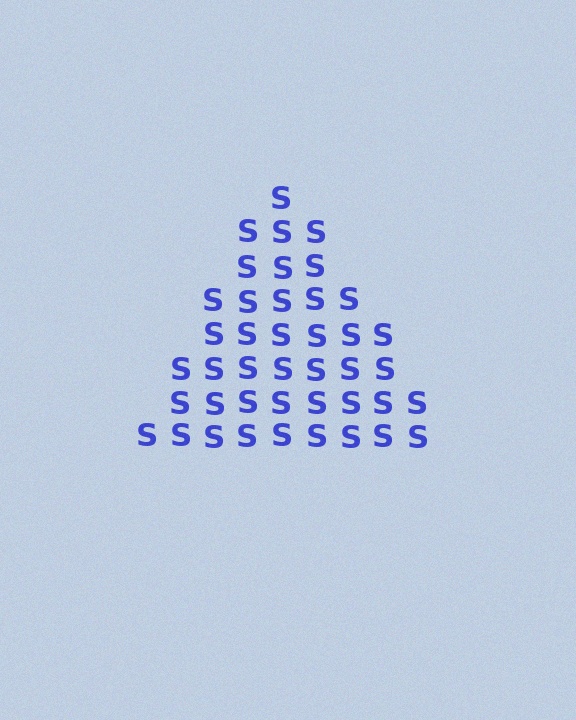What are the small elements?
The small elements are letter S's.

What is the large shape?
The large shape is a triangle.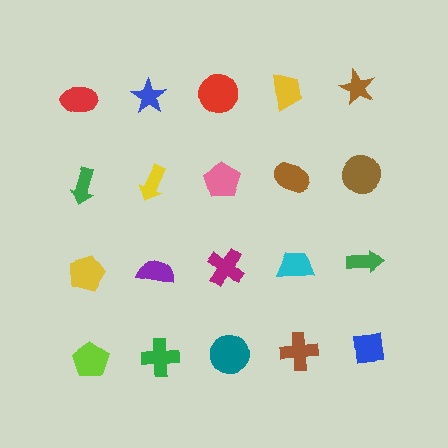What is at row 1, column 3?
A red circle.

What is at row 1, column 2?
A blue star.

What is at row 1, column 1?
A red ellipse.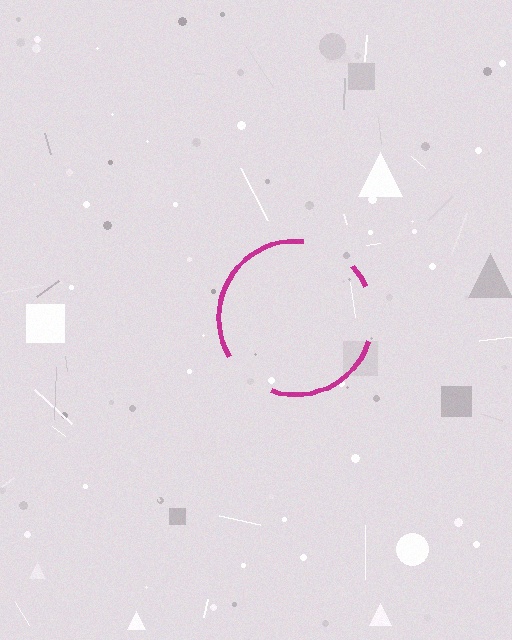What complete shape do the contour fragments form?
The contour fragments form a circle.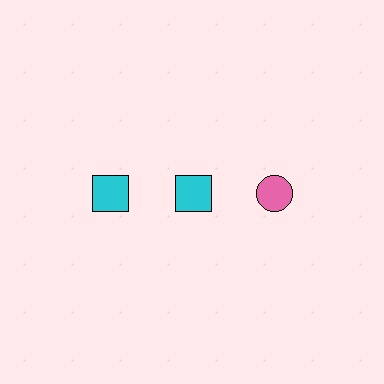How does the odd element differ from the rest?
It differs in both color (pink instead of cyan) and shape (circle instead of square).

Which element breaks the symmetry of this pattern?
The pink circle in the top row, center column breaks the symmetry. All other shapes are cyan squares.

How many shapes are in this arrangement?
There are 3 shapes arranged in a grid pattern.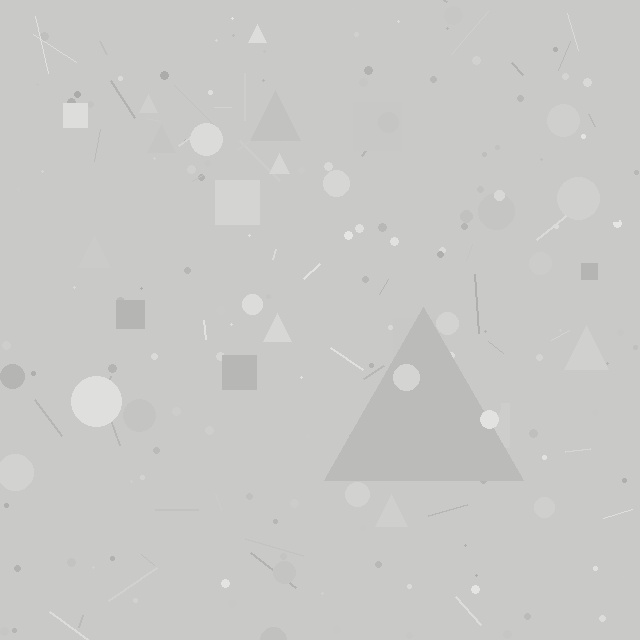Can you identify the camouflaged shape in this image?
The camouflaged shape is a triangle.